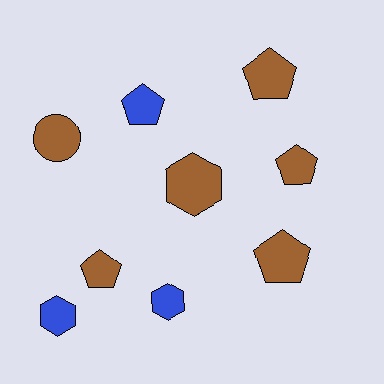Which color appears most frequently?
Brown, with 6 objects.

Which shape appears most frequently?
Pentagon, with 5 objects.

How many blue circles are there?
There are no blue circles.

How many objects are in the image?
There are 9 objects.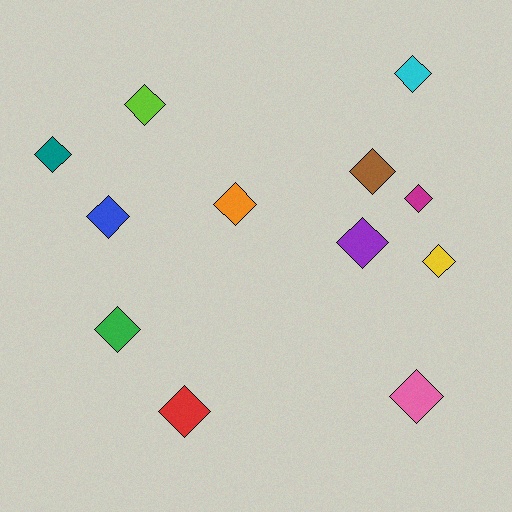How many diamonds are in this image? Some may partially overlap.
There are 12 diamonds.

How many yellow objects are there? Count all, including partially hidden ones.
There is 1 yellow object.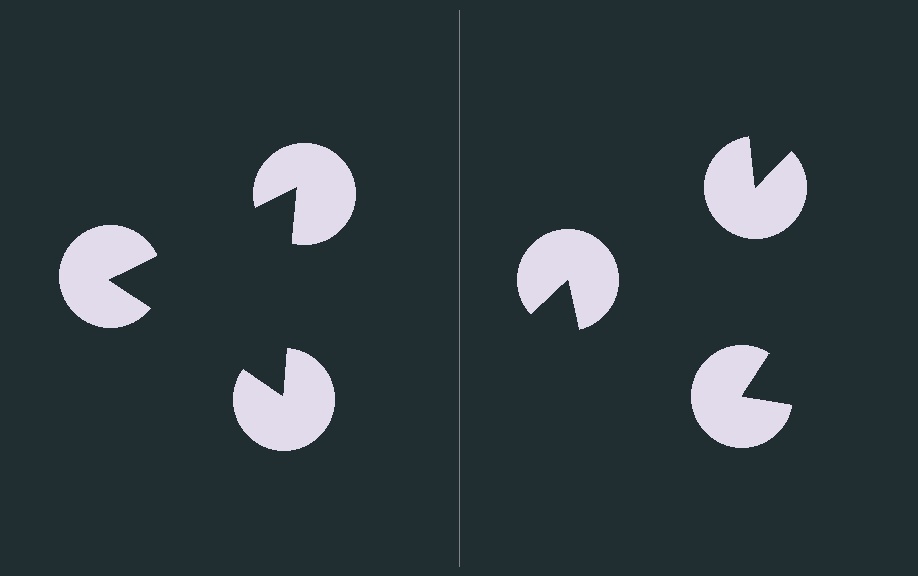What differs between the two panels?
The pac-man discs are positioned identically on both sides; only the wedge orientations differ. On the left they align to a triangle; on the right they are misaligned.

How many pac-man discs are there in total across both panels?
6 — 3 on each side.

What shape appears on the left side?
An illusory triangle.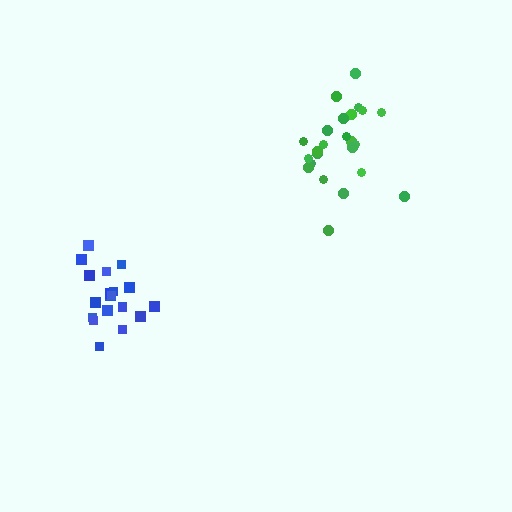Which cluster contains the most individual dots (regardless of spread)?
Green (24).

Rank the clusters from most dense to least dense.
blue, green.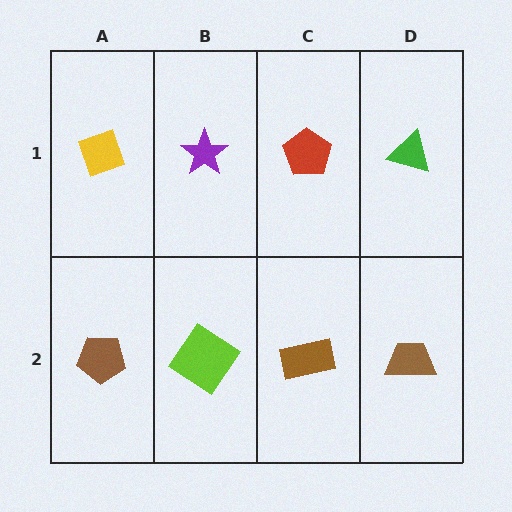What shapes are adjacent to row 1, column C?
A brown rectangle (row 2, column C), a purple star (row 1, column B), a green triangle (row 1, column D).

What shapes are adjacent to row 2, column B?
A purple star (row 1, column B), a brown pentagon (row 2, column A), a brown rectangle (row 2, column C).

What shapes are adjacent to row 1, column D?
A brown trapezoid (row 2, column D), a red pentagon (row 1, column C).